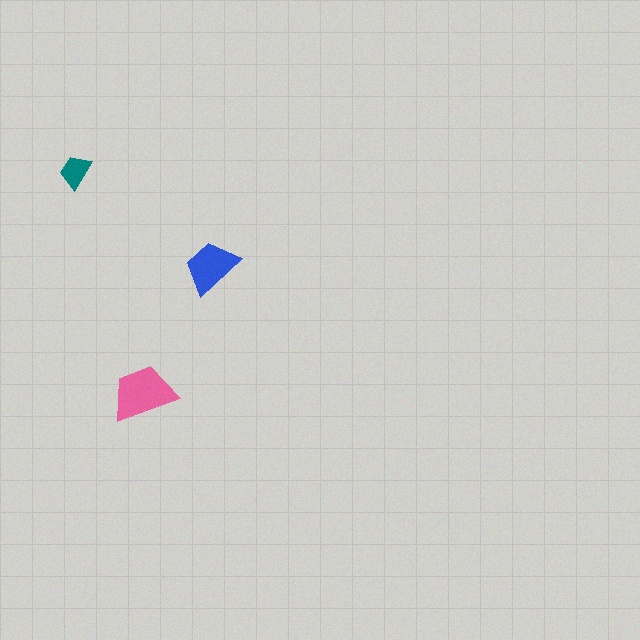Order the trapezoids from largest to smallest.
the pink one, the blue one, the teal one.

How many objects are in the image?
There are 3 objects in the image.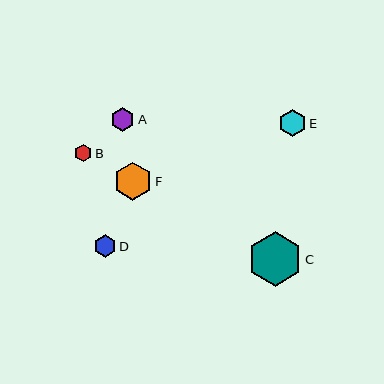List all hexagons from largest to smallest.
From largest to smallest: C, F, E, A, D, B.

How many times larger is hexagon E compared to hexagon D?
Hexagon E is approximately 1.2 times the size of hexagon D.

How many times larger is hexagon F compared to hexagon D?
Hexagon F is approximately 1.7 times the size of hexagon D.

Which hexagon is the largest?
Hexagon C is the largest with a size of approximately 54 pixels.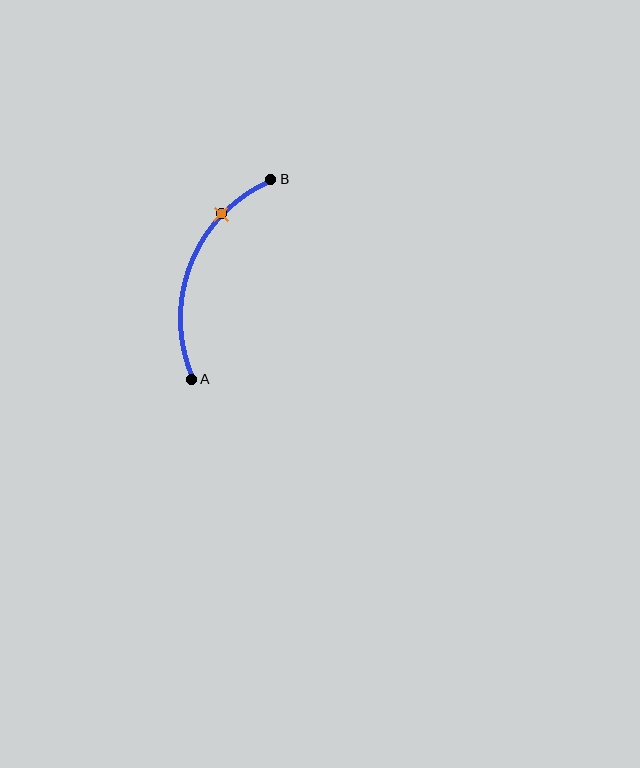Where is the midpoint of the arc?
The arc midpoint is the point on the curve farthest from the straight line joining A and B. It sits to the left of that line.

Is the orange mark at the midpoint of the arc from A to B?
No. The orange mark lies on the arc but is closer to endpoint B. The arc midpoint would be at the point on the curve equidistant along the arc from both A and B.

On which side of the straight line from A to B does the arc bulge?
The arc bulges to the left of the straight line connecting A and B.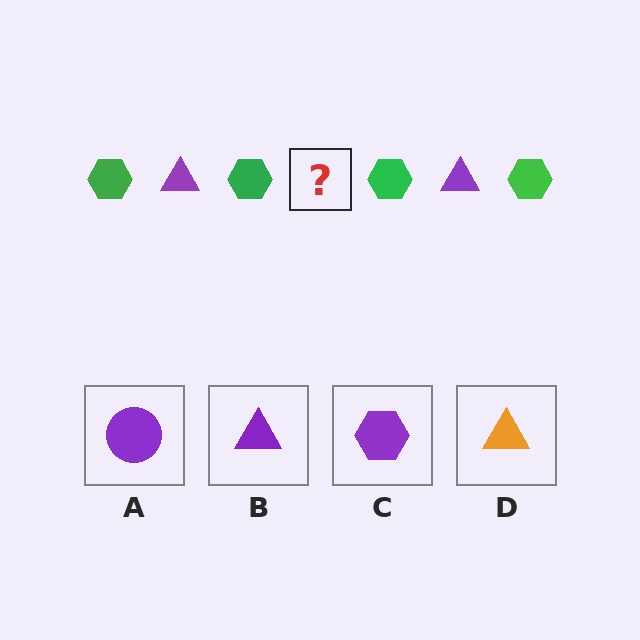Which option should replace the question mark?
Option B.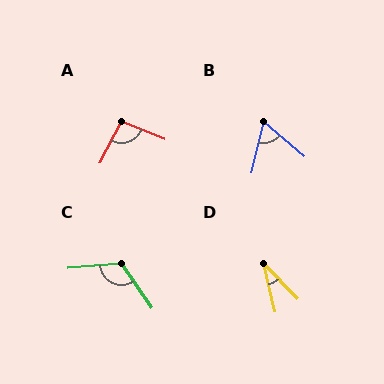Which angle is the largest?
C, at approximately 120 degrees.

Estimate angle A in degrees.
Approximately 96 degrees.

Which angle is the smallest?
D, at approximately 32 degrees.